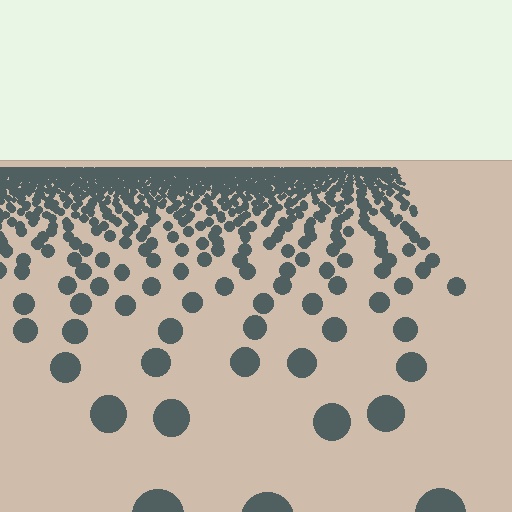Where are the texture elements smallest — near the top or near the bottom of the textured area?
Near the top.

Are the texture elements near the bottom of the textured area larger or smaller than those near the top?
Larger. Near the bottom, elements are closer to the viewer and appear at a bigger on-screen size.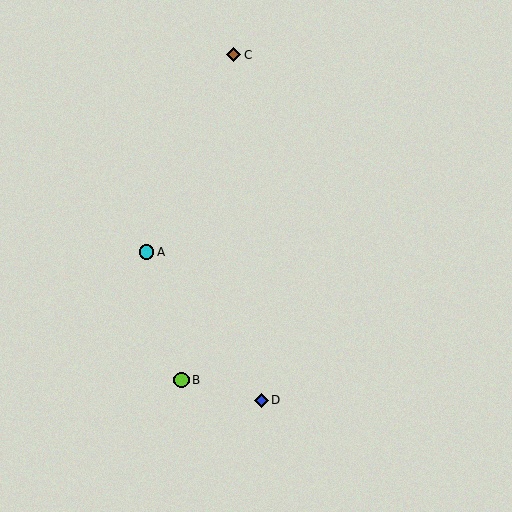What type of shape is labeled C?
Shape C is a brown diamond.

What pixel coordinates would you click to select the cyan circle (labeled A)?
Click at (147, 252) to select the cyan circle A.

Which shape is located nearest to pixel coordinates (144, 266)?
The cyan circle (labeled A) at (147, 252) is nearest to that location.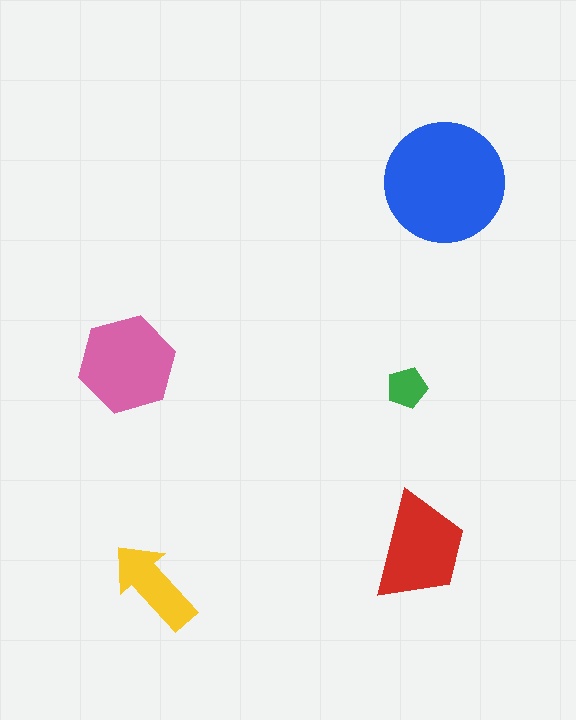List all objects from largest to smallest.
The blue circle, the pink hexagon, the red trapezoid, the yellow arrow, the green pentagon.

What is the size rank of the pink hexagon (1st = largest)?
2nd.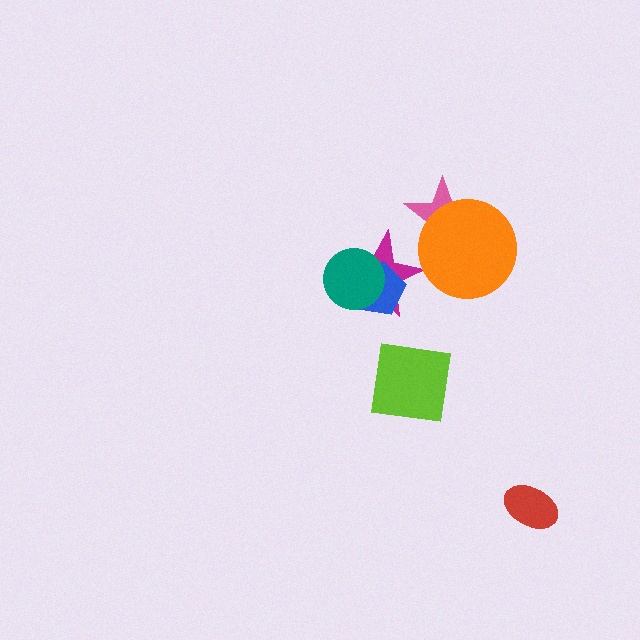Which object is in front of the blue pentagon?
The teal circle is in front of the blue pentagon.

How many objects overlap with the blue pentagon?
2 objects overlap with the blue pentagon.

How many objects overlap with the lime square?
0 objects overlap with the lime square.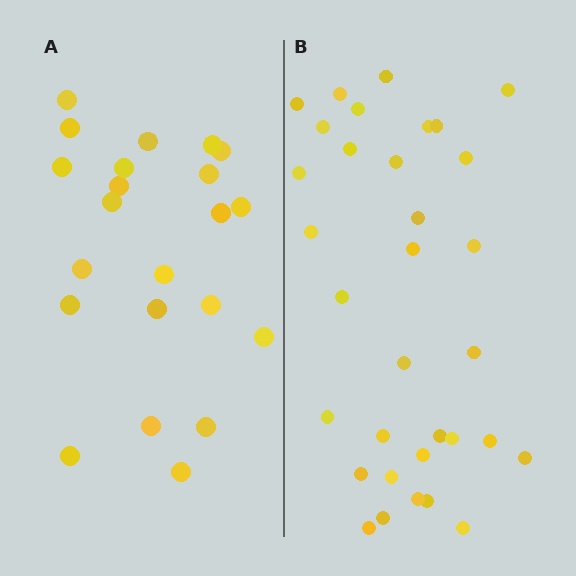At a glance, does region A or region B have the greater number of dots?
Region B (the right region) has more dots.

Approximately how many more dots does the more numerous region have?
Region B has roughly 12 or so more dots than region A.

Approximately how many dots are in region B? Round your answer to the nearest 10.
About 30 dots. (The exact count is 33, which rounds to 30.)